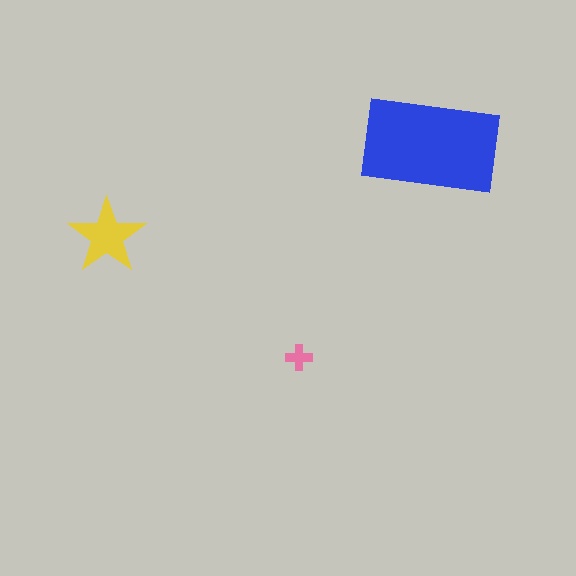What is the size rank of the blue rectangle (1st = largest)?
1st.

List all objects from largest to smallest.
The blue rectangle, the yellow star, the pink cross.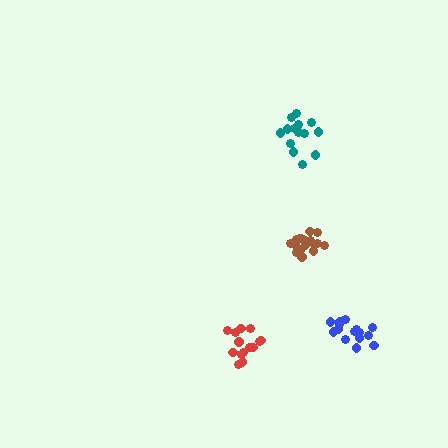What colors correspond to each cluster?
The clusters are colored: brown, teal, red, blue.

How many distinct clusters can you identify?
There are 4 distinct clusters.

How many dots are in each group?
Group 1: 18 dots, Group 2: 15 dots, Group 3: 14 dots, Group 4: 15 dots (62 total).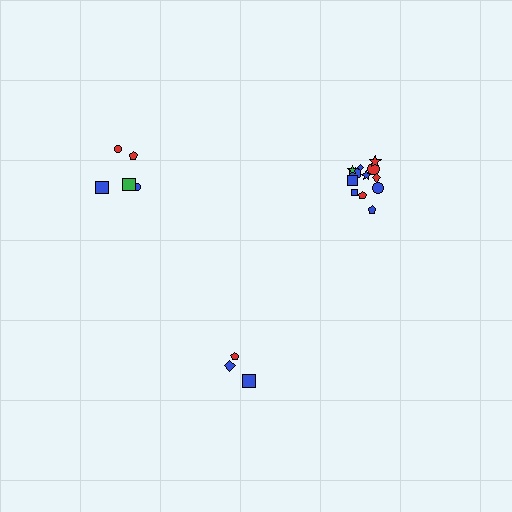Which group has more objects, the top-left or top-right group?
The top-right group.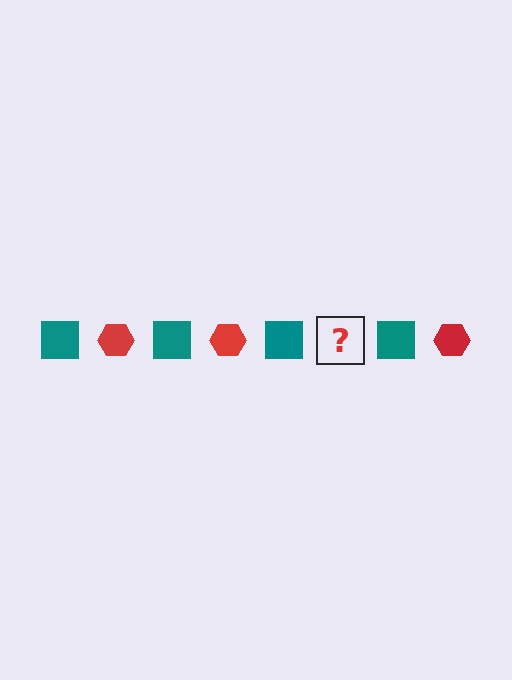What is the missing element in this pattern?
The missing element is a red hexagon.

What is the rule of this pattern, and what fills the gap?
The rule is that the pattern alternates between teal square and red hexagon. The gap should be filled with a red hexagon.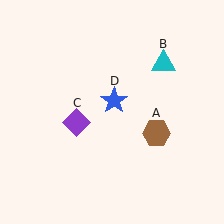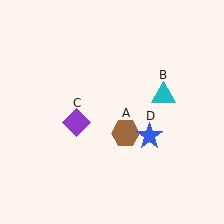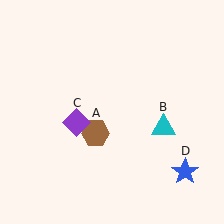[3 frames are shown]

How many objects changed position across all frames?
3 objects changed position: brown hexagon (object A), cyan triangle (object B), blue star (object D).